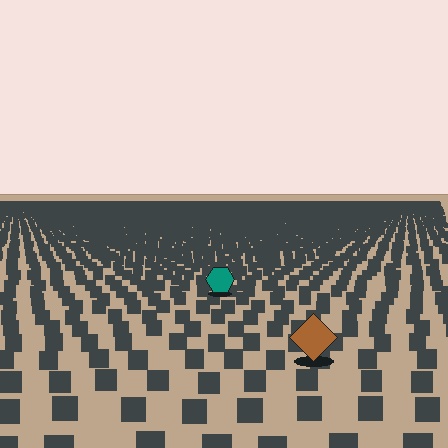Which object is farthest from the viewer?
The teal hexagon is farthest from the viewer. It appears smaller and the ground texture around it is denser.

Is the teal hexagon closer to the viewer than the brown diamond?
No. The brown diamond is closer — you can tell from the texture gradient: the ground texture is coarser near it.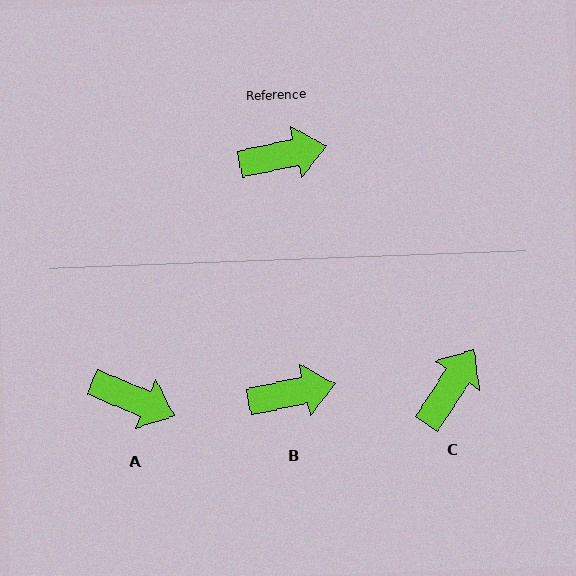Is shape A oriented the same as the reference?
No, it is off by about 34 degrees.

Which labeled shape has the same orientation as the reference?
B.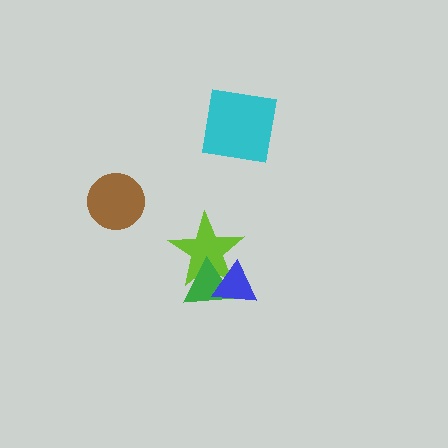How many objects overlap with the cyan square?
0 objects overlap with the cyan square.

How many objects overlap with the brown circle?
0 objects overlap with the brown circle.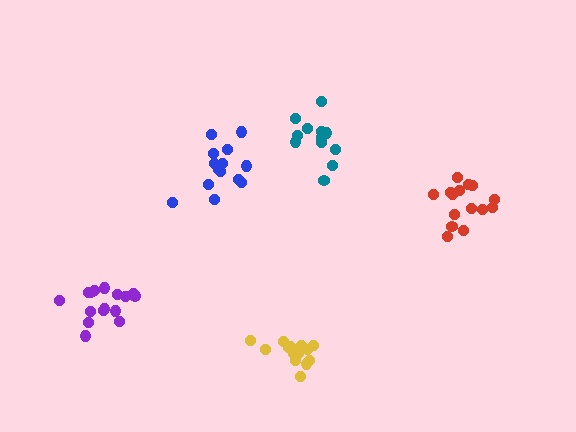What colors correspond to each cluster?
The clusters are colored: blue, teal, yellow, red, purple.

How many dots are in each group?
Group 1: 14 dots, Group 2: 12 dots, Group 3: 14 dots, Group 4: 15 dots, Group 5: 16 dots (71 total).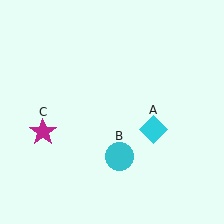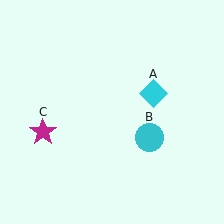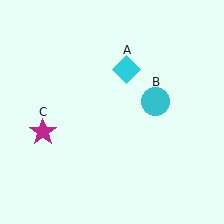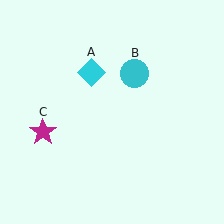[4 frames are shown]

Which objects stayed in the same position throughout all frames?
Magenta star (object C) remained stationary.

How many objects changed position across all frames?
2 objects changed position: cyan diamond (object A), cyan circle (object B).